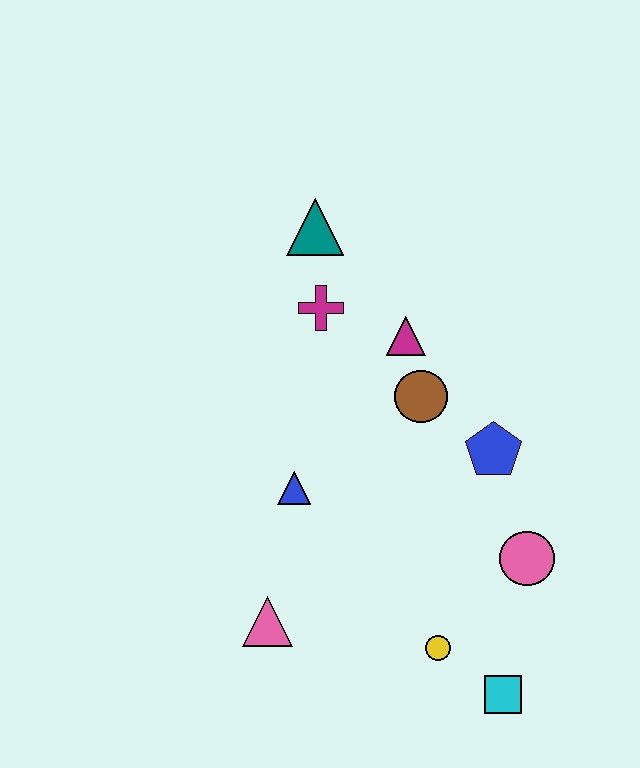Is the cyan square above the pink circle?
No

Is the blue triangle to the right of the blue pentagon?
No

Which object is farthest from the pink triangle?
The teal triangle is farthest from the pink triangle.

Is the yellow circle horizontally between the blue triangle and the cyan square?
Yes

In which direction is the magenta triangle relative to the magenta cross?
The magenta triangle is to the right of the magenta cross.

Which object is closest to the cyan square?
The yellow circle is closest to the cyan square.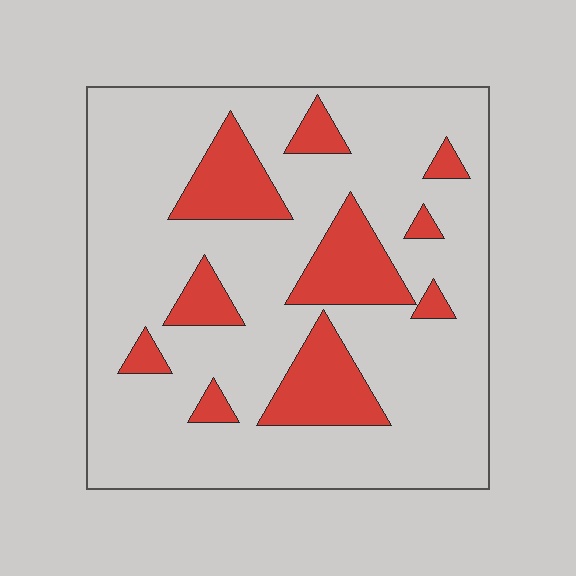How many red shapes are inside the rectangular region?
10.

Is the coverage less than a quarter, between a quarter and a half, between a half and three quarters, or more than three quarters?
Less than a quarter.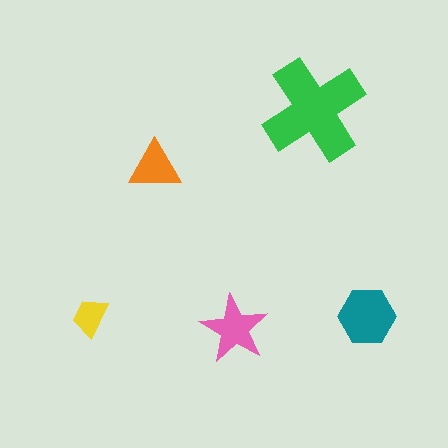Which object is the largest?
The green cross.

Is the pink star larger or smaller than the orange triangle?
Larger.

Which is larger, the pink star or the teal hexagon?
The teal hexagon.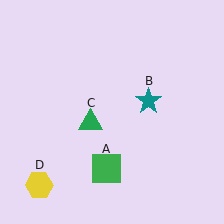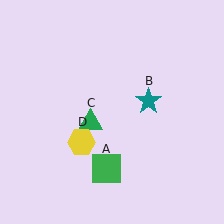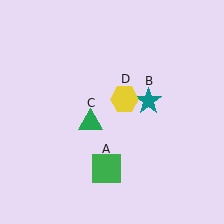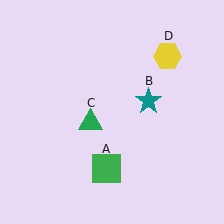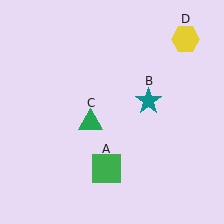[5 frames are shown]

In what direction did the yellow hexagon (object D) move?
The yellow hexagon (object D) moved up and to the right.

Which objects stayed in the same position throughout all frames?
Green square (object A) and teal star (object B) and green triangle (object C) remained stationary.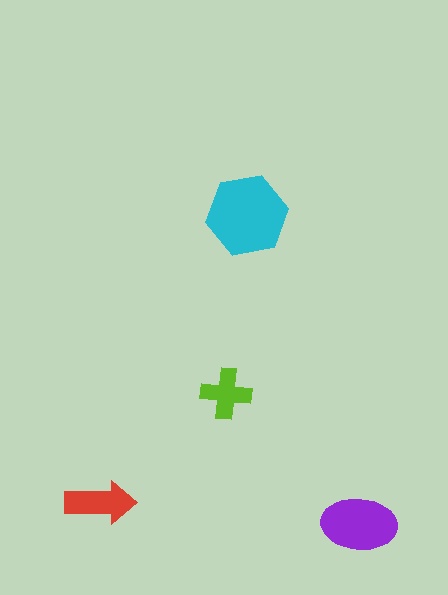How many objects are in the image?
There are 4 objects in the image.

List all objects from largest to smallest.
The cyan hexagon, the purple ellipse, the red arrow, the lime cross.